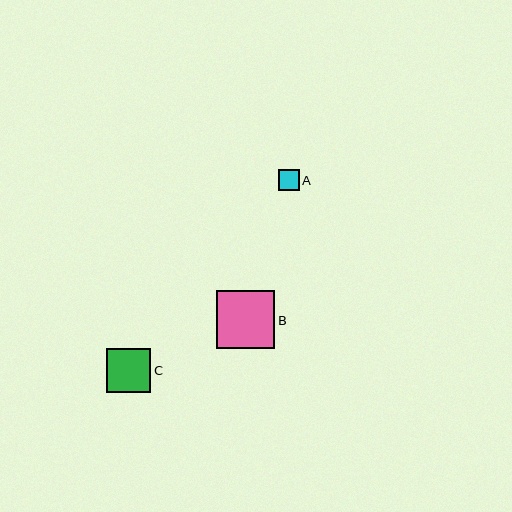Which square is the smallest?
Square A is the smallest with a size of approximately 21 pixels.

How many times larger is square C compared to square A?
Square C is approximately 2.2 times the size of square A.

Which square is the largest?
Square B is the largest with a size of approximately 58 pixels.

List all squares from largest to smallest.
From largest to smallest: B, C, A.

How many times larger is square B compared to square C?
Square B is approximately 1.3 times the size of square C.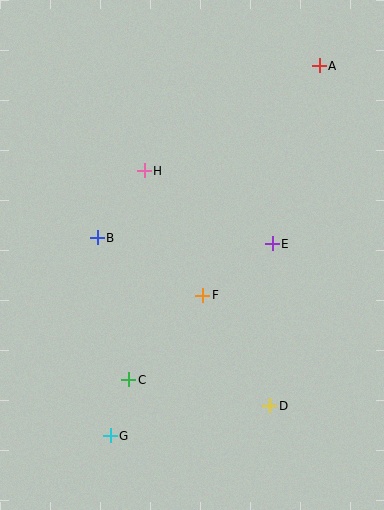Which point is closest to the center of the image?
Point F at (203, 295) is closest to the center.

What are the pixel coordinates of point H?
Point H is at (144, 171).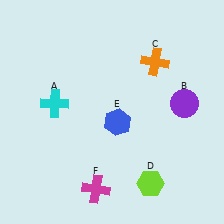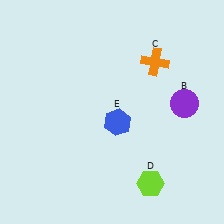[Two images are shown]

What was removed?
The magenta cross (F), the cyan cross (A) were removed in Image 2.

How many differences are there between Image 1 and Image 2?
There are 2 differences between the two images.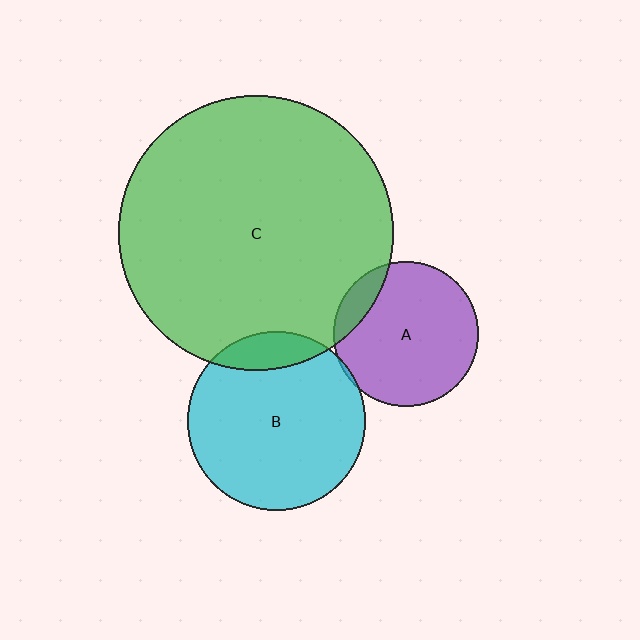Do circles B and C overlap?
Yes.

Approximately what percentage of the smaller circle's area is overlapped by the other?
Approximately 10%.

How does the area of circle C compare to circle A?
Approximately 3.6 times.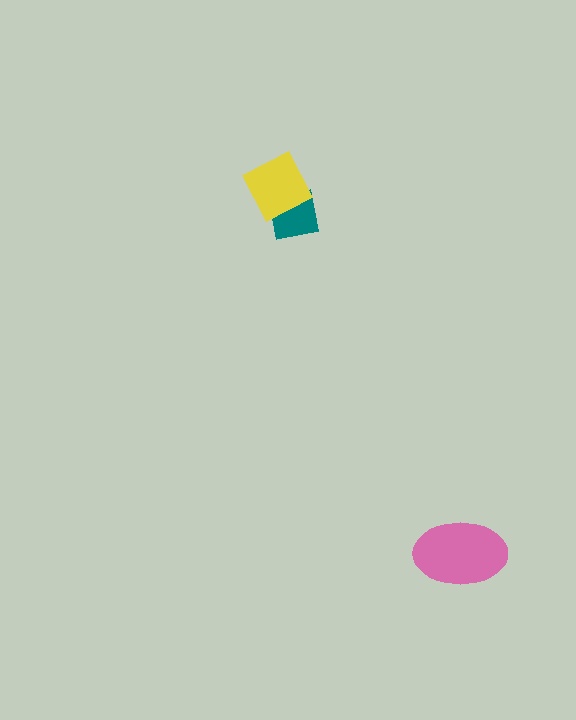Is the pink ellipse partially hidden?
No, no other shape covers it.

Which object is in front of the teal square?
The yellow diamond is in front of the teal square.